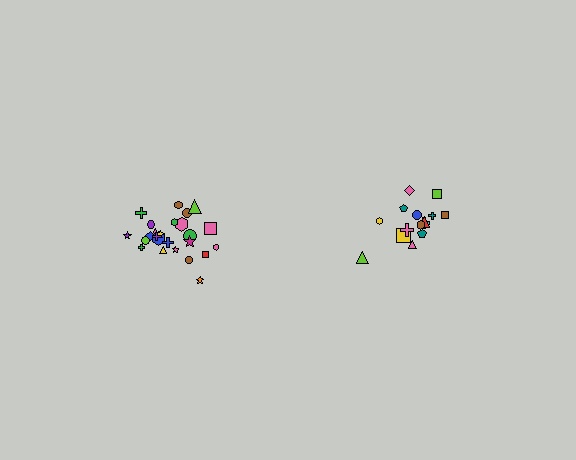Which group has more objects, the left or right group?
The left group.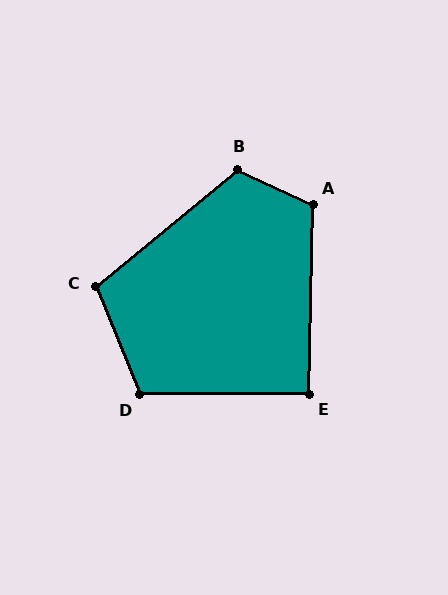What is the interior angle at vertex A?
Approximately 114 degrees (obtuse).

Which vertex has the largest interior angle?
B, at approximately 116 degrees.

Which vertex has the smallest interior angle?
E, at approximately 91 degrees.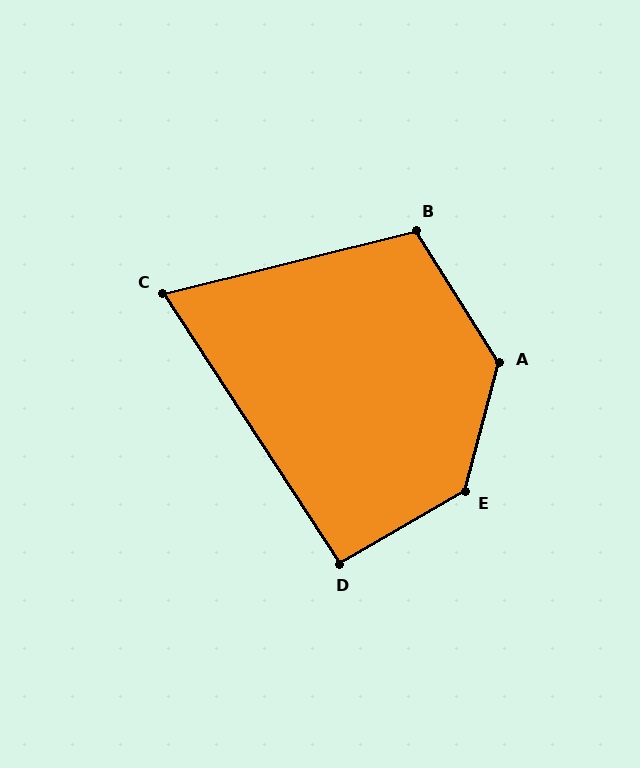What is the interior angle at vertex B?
Approximately 108 degrees (obtuse).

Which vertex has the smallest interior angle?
C, at approximately 71 degrees.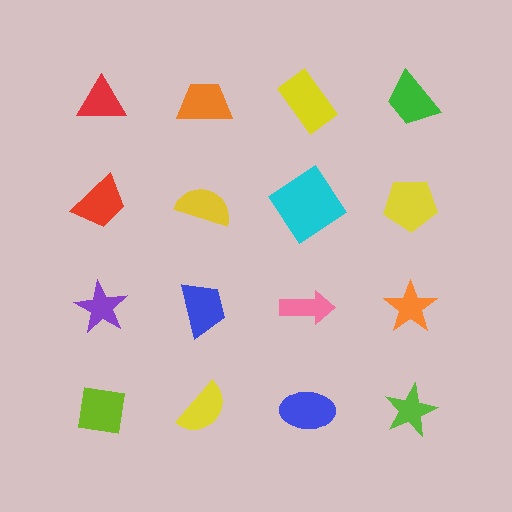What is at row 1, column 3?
A yellow rectangle.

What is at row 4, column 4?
A lime star.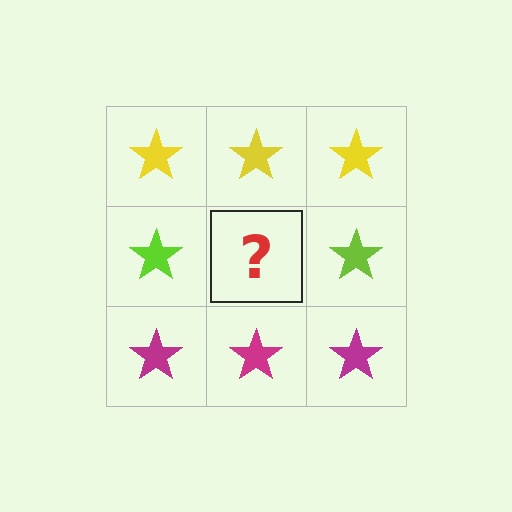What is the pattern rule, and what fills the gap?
The rule is that each row has a consistent color. The gap should be filled with a lime star.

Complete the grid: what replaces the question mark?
The question mark should be replaced with a lime star.